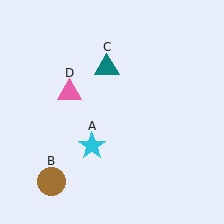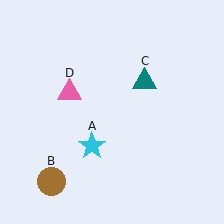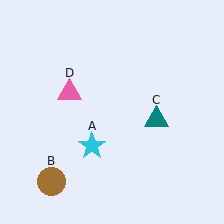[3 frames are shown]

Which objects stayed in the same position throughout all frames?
Cyan star (object A) and brown circle (object B) and pink triangle (object D) remained stationary.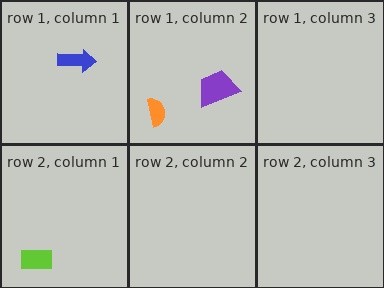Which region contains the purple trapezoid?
The row 1, column 2 region.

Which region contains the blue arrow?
The row 1, column 1 region.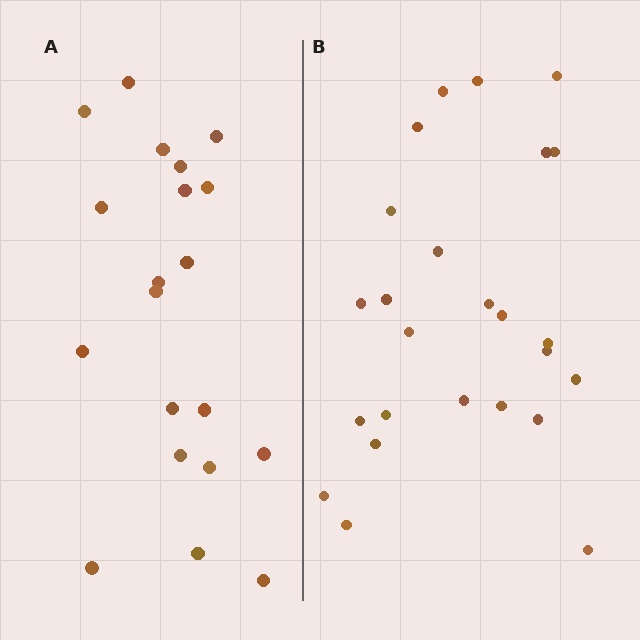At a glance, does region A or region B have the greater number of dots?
Region B (the right region) has more dots.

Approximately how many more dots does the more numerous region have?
Region B has about 5 more dots than region A.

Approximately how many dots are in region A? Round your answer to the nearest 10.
About 20 dots.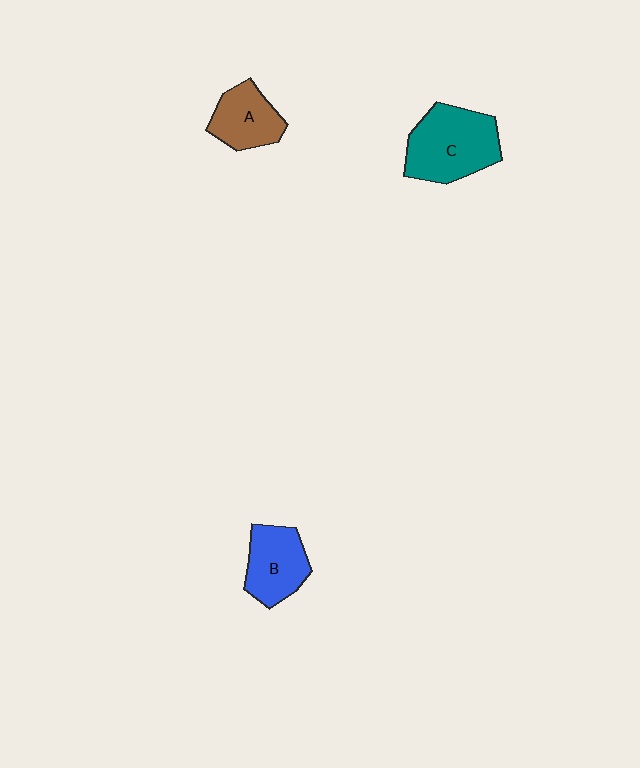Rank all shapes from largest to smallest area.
From largest to smallest: C (teal), B (blue), A (brown).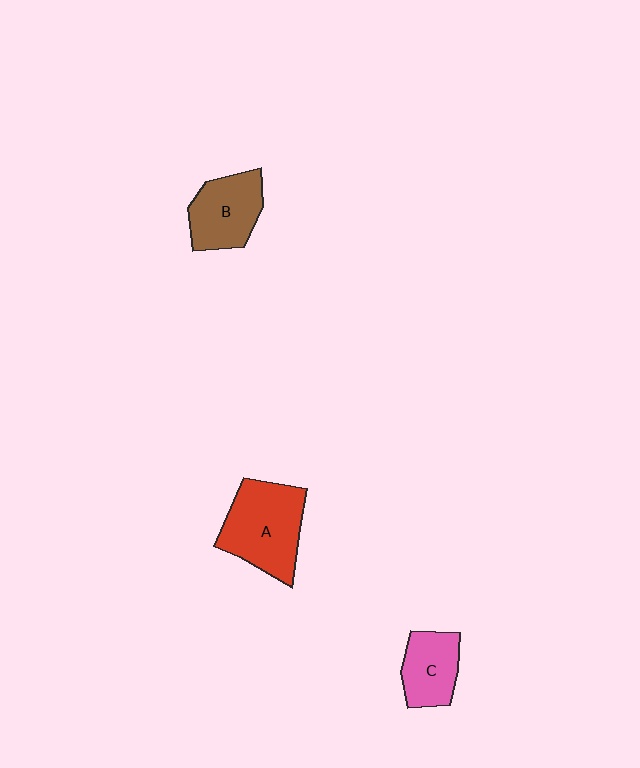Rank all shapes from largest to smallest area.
From largest to smallest: A (red), B (brown), C (pink).